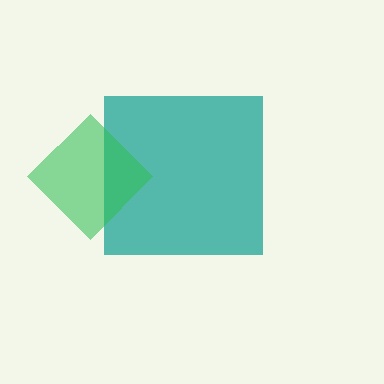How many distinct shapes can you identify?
There are 2 distinct shapes: a teal square, a green diamond.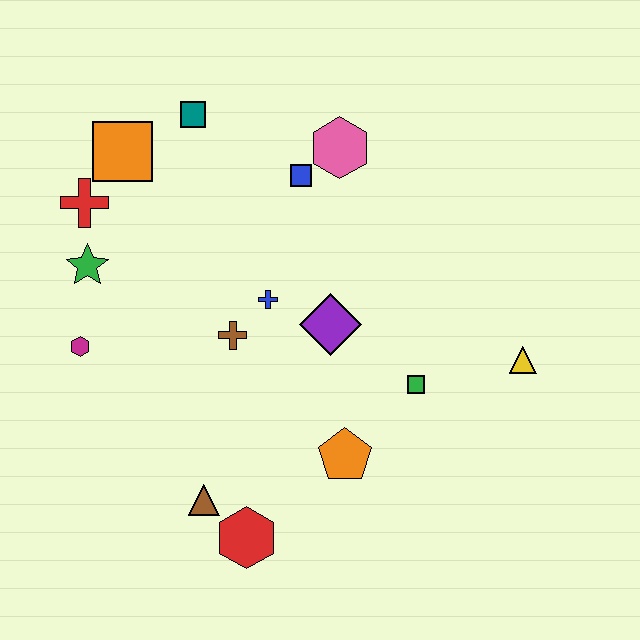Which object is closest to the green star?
The red cross is closest to the green star.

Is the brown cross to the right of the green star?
Yes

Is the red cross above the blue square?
No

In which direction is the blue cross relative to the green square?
The blue cross is to the left of the green square.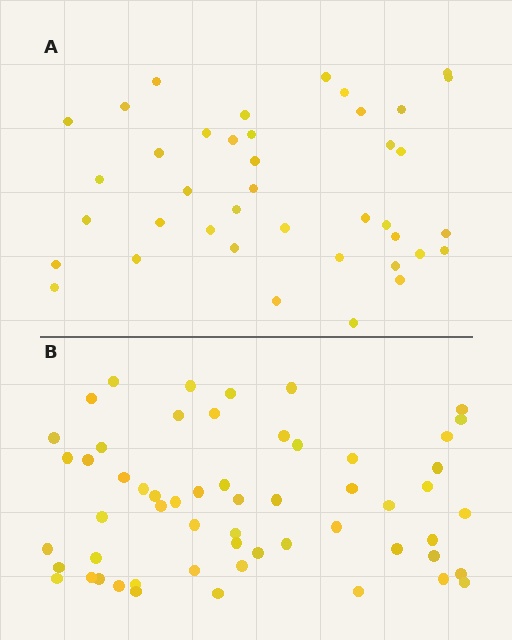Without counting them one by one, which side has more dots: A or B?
Region B (the bottom region) has more dots.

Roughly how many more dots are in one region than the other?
Region B has approximately 15 more dots than region A.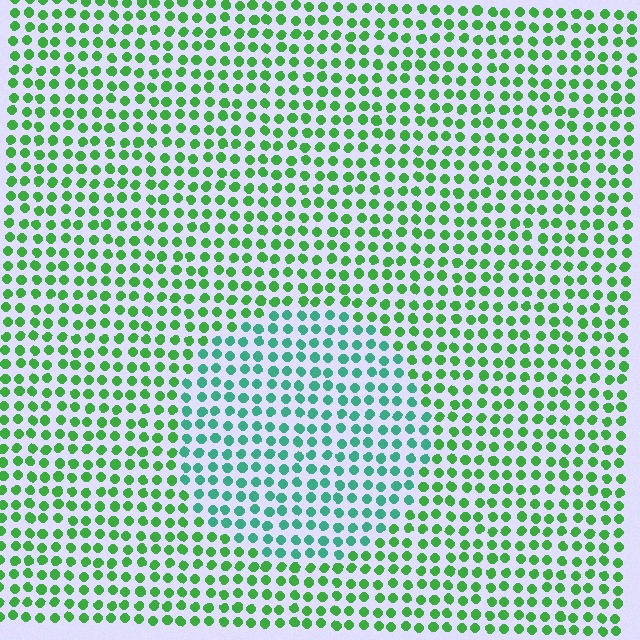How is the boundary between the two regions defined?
The boundary is defined purely by a slight shift in hue (about 39 degrees). Spacing, size, and orientation are identical on both sides.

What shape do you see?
I see a circle.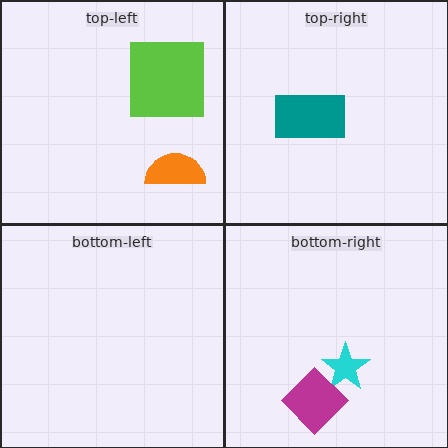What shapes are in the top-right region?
The teal rectangle.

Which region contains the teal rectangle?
The top-right region.